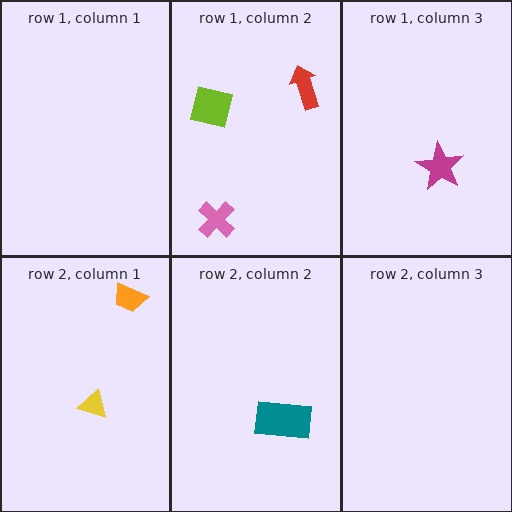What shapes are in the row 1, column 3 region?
The magenta star.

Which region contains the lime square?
The row 1, column 2 region.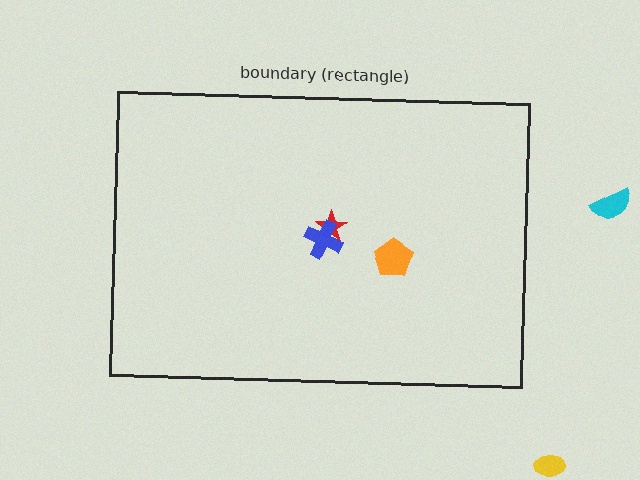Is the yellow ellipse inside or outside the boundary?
Outside.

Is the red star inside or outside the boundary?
Inside.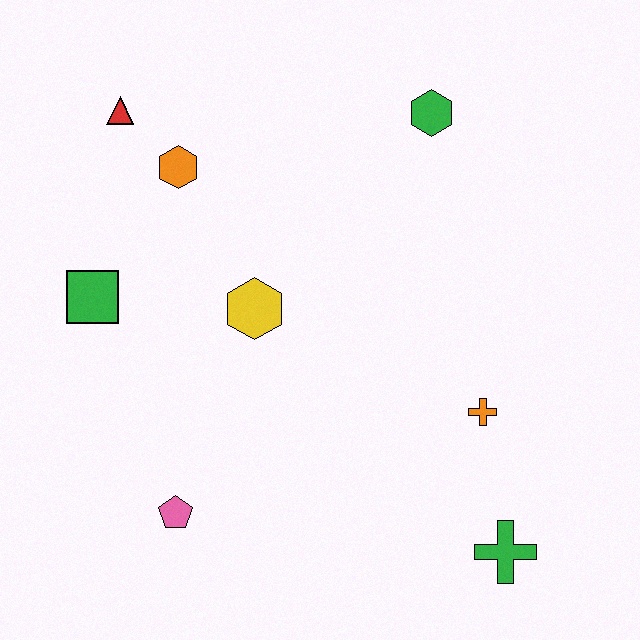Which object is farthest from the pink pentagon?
The green hexagon is farthest from the pink pentagon.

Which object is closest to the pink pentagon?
The yellow hexagon is closest to the pink pentagon.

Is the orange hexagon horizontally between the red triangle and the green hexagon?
Yes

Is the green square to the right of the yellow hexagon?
No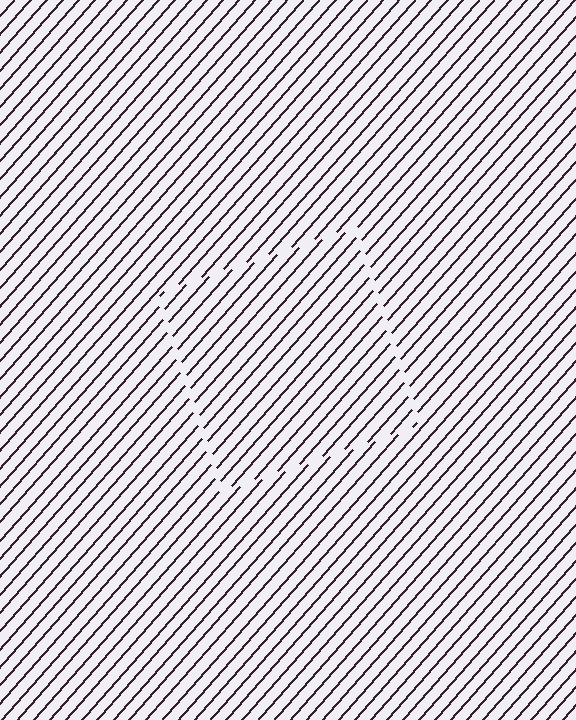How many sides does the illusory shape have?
4 sides — the line-ends trace a square.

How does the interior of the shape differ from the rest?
The interior of the shape contains the same grating, shifted by half a period — the contour is defined by the phase discontinuity where line-ends from the inner and outer gratings abut.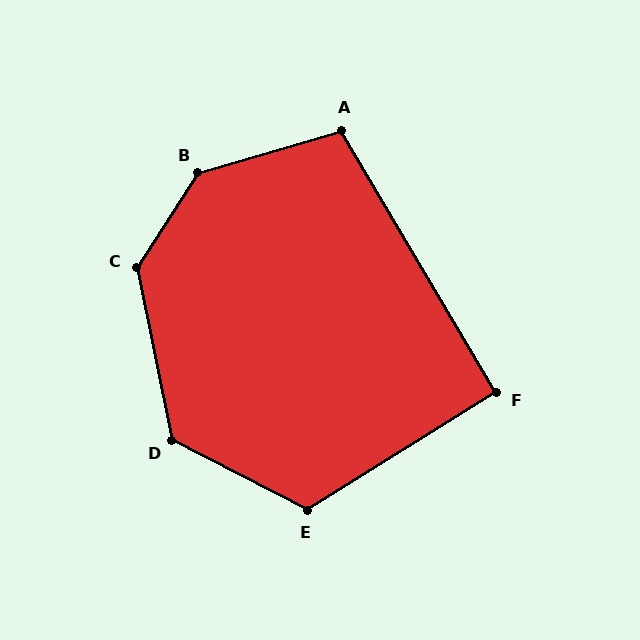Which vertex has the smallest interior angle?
F, at approximately 91 degrees.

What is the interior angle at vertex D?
Approximately 129 degrees (obtuse).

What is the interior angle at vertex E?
Approximately 121 degrees (obtuse).